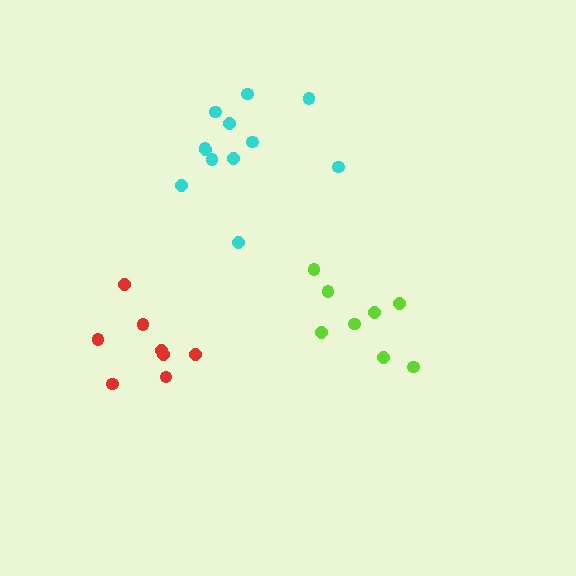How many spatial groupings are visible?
There are 3 spatial groupings.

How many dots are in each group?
Group 1: 8 dots, Group 2: 12 dots, Group 3: 8 dots (28 total).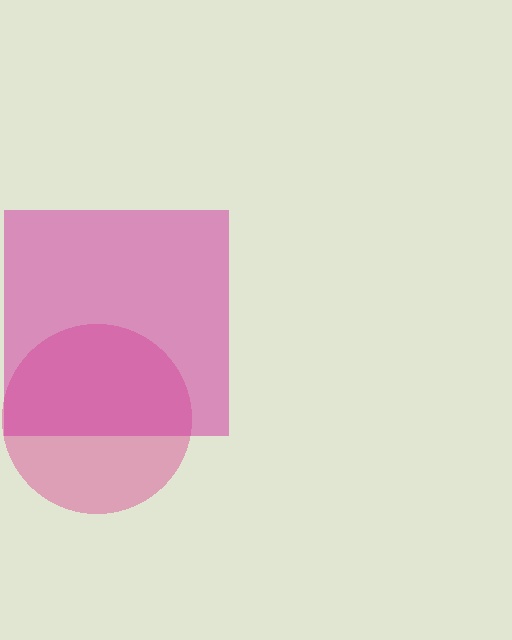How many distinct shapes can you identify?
There are 2 distinct shapes: a pink circle, a magenta square.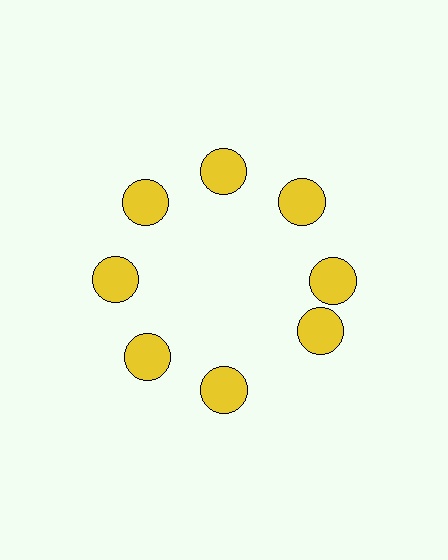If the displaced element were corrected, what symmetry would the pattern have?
It would have 8-fold rotational symmetry — the pattern would map onto itself every 45 degrees.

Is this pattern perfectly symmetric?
No. The 8 yellow circles are arranged in a ring, but one element near the 4 o'clock position is rotated out of alignment along the ring, breaking the 8-fold rotational symmetry.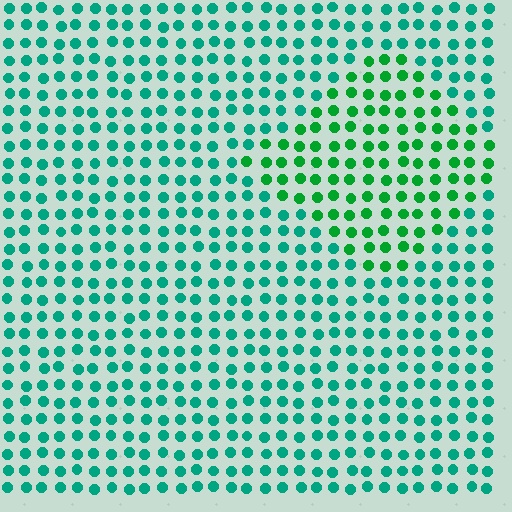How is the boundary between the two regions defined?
The boundary is defined purely by a slight shift in hue (about 32 degrees). Spacing, size, and orientation are identical on both sides.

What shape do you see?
I see a diamond.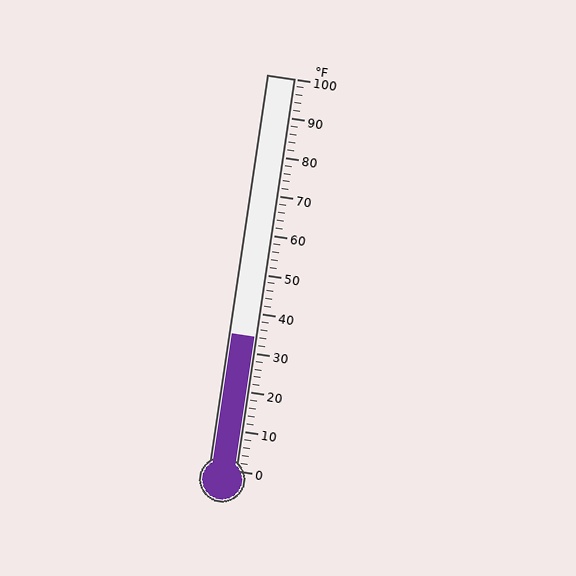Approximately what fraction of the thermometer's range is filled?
The thermometer is filled to approximately 35% of its range.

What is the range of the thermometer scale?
The thermometer scale ranges from 0°F to 100°F.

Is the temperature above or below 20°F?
The temperature is above 20°F.